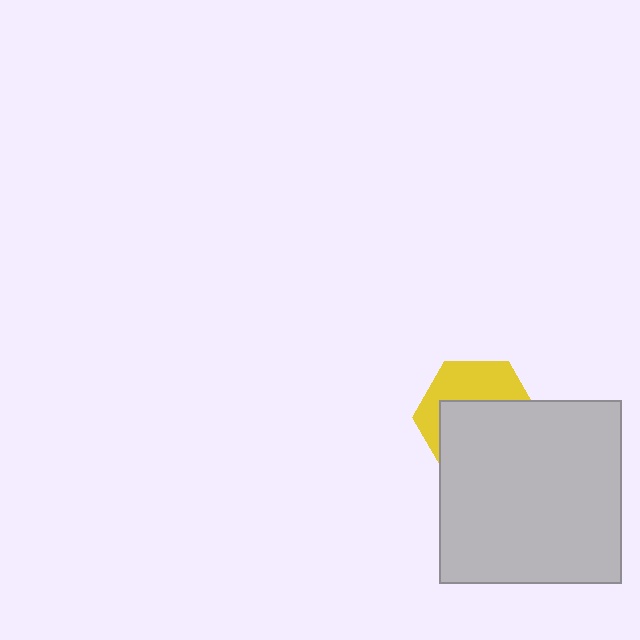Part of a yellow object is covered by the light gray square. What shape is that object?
It is a hexagon.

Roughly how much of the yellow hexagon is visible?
A small part of it is visible (roughly 40%).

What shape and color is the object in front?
The object in front is a light gray square.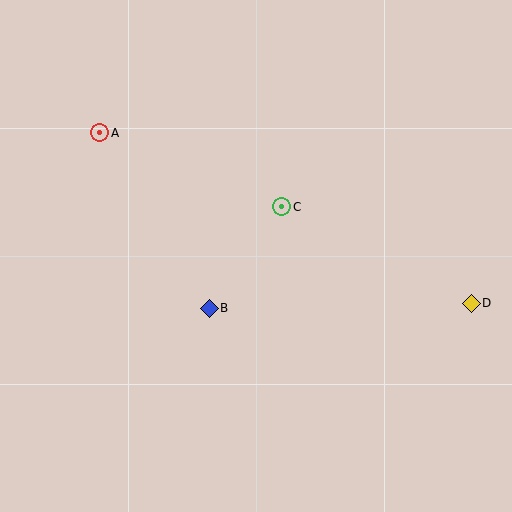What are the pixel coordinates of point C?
Point C is at (282, 207).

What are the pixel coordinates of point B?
Point B is at (209, 308).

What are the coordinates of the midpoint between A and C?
The midpoint between A and C is at (191, 170).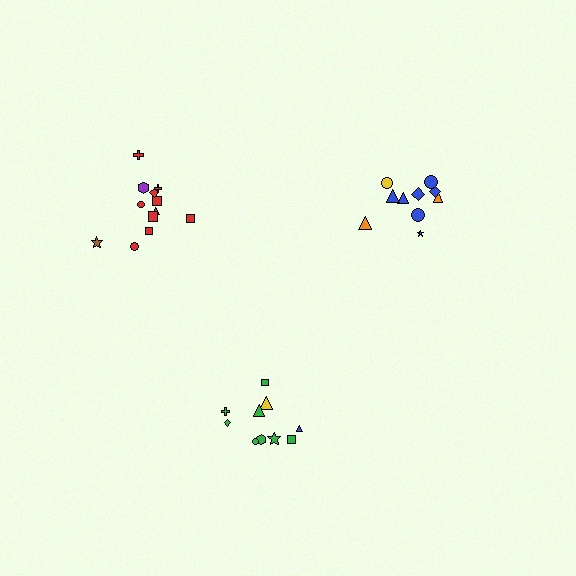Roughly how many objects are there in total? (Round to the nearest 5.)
Roughly 30 objects in total.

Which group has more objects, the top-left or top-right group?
The top-left group.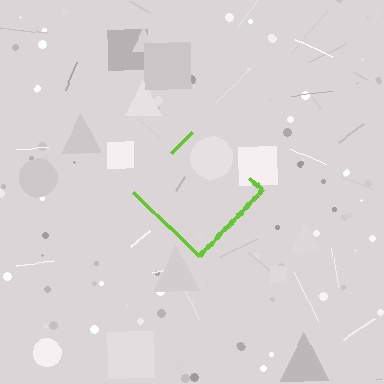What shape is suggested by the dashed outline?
The dashed outline suggests a diamond.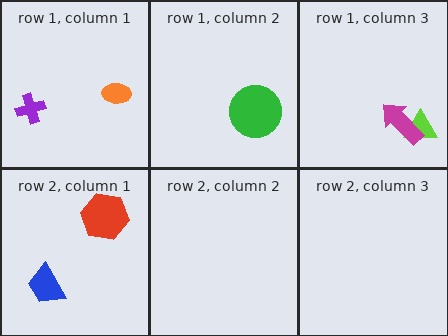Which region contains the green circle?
The row 1, column 2 region.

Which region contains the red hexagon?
The row 2, column 1 region.